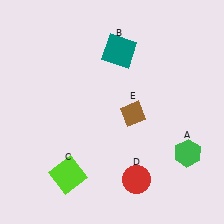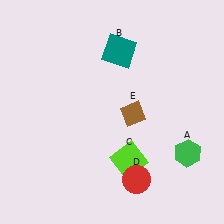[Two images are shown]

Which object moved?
The lime square (C) moved right.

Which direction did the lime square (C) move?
The lime square (C) moved right.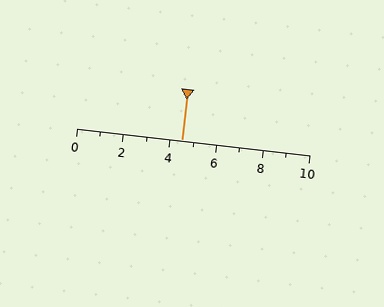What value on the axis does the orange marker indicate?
The marker indicates approximately 4.5.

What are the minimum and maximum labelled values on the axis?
The axis runs from 0 to 10.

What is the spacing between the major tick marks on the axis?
The major ticks are spaced 2 apart.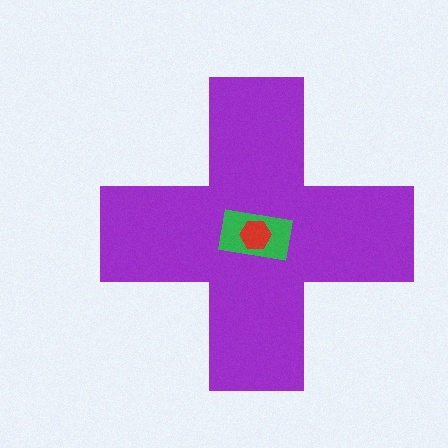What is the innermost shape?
The red hexagon.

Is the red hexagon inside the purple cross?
Yes.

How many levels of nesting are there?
3.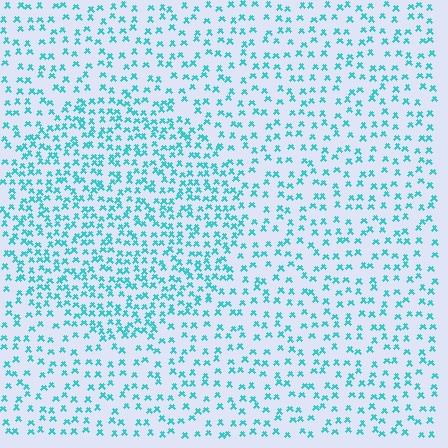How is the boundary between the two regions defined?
The boundary is defined by a change in element density (approximately 1.8x ratio). All elements are the same color, size, and shape.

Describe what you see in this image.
The image contains small cyan elements arranged at two different densities. A circle-shaped region is visible where the elements are more densely packed than the surrounding area.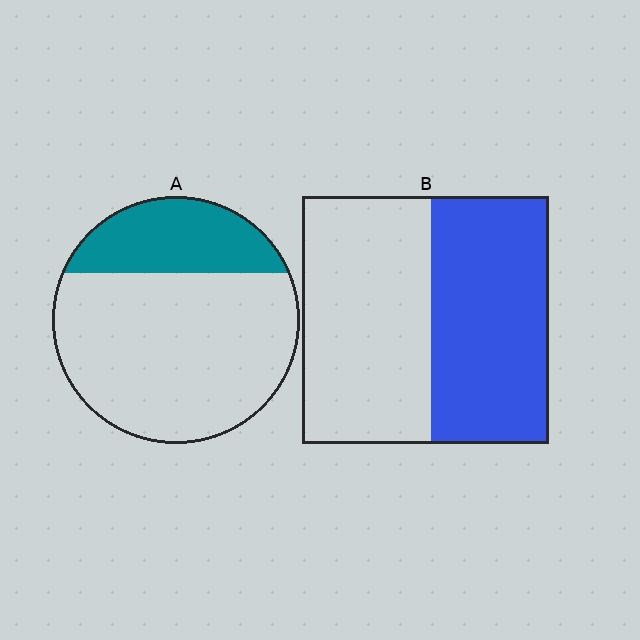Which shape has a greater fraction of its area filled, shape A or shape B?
Shape B.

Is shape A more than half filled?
No.